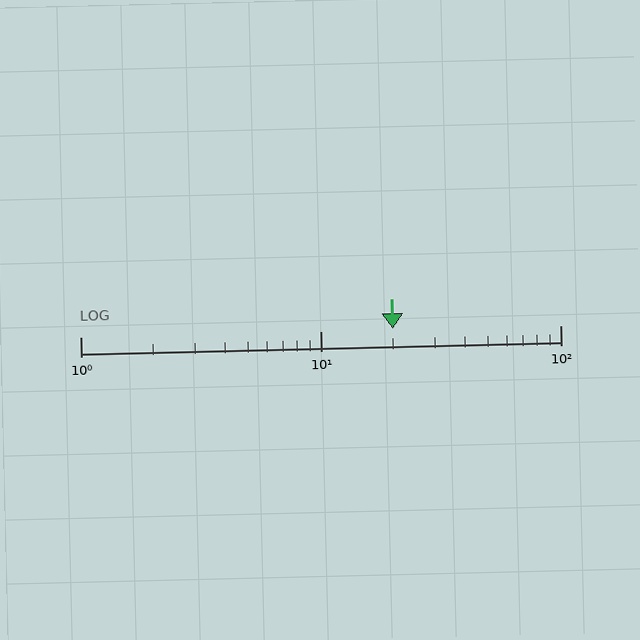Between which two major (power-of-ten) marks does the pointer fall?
The pointer is between 10 and 100.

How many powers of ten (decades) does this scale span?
The scale spans 2 decades, from 1 to 100.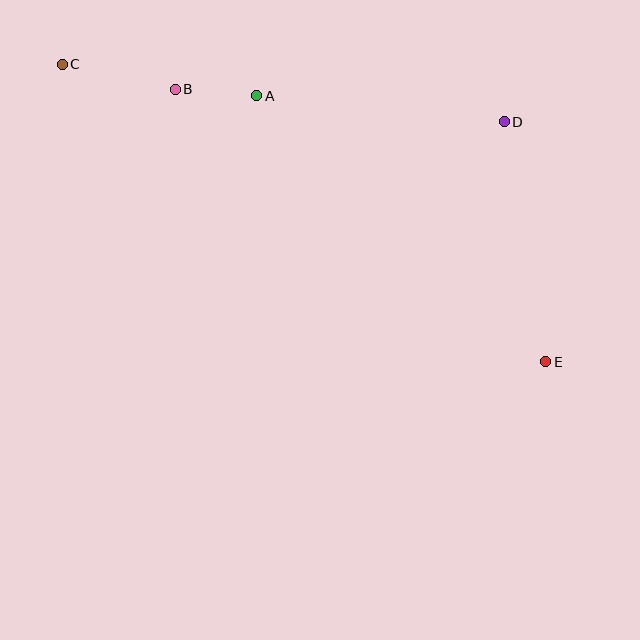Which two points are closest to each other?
Points A and B are closest to each other.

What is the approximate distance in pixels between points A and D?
The distance between A and D is approximately 249 pixels.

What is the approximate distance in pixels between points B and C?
The distance between B and C is approximately 115 pixels.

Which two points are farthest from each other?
Points C and E are farthest from each other.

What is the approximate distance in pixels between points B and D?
The distance between B and D is approximately 331 pixels.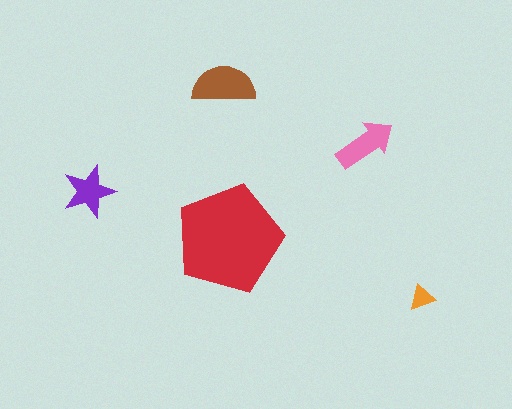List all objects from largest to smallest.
The red pentagon, the brown semicircle, the pink arrow, the purple star, the orange triangle.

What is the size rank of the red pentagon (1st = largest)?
1st.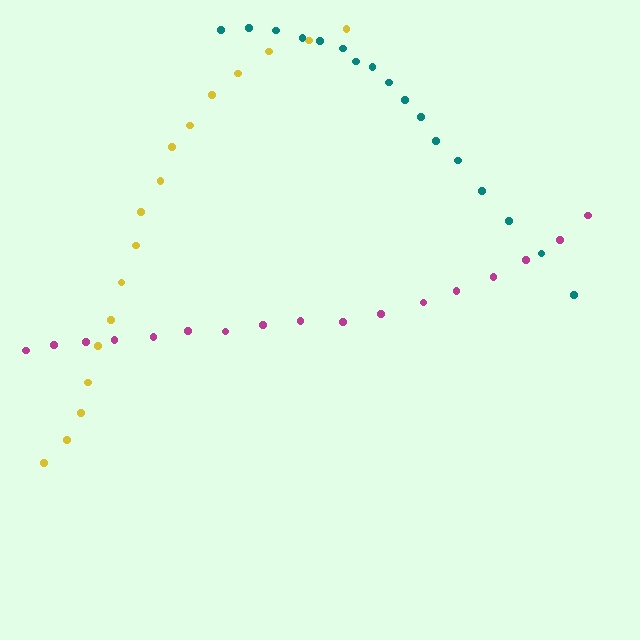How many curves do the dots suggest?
There are 3 distinct paths.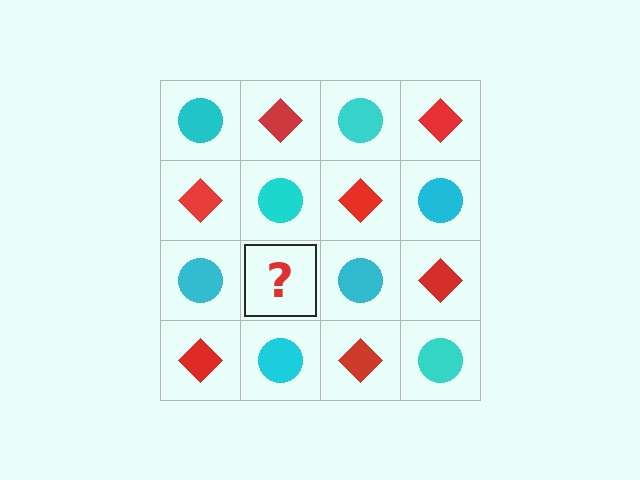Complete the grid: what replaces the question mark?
The question mark should be replaced with a red diamond.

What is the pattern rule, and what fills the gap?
The rule is that it alternates cyan circle and red diamond in a checkerboard pattern. The gap should be filled with a red diamond.